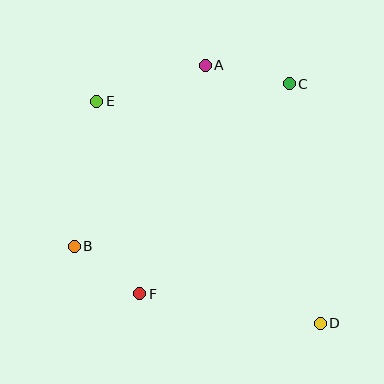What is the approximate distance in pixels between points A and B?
The distance between A and B is approximately 224 pixels.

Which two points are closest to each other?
Points B and F are closest to each other.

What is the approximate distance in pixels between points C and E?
The distance between C and E is approximately 194 pixels.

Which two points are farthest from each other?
Points D and E are farthest from each other.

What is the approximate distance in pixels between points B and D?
The distance between B and D is approximately 258 pixels.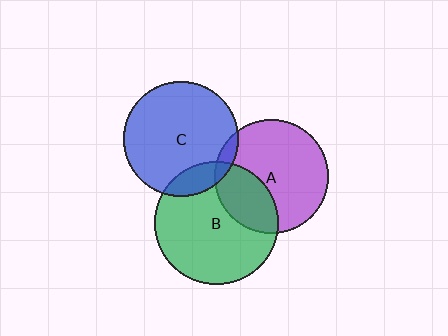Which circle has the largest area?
Circle B (green).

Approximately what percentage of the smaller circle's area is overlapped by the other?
Approximately 30%.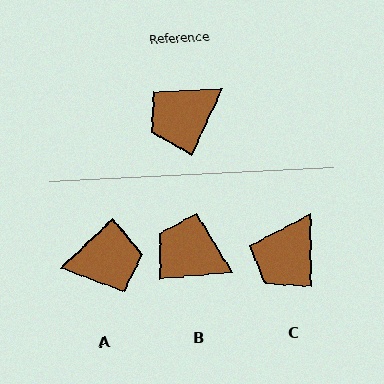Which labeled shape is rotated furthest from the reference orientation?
A, about 158 degrees away.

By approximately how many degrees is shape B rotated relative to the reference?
Approximately 60 degrees clockwise.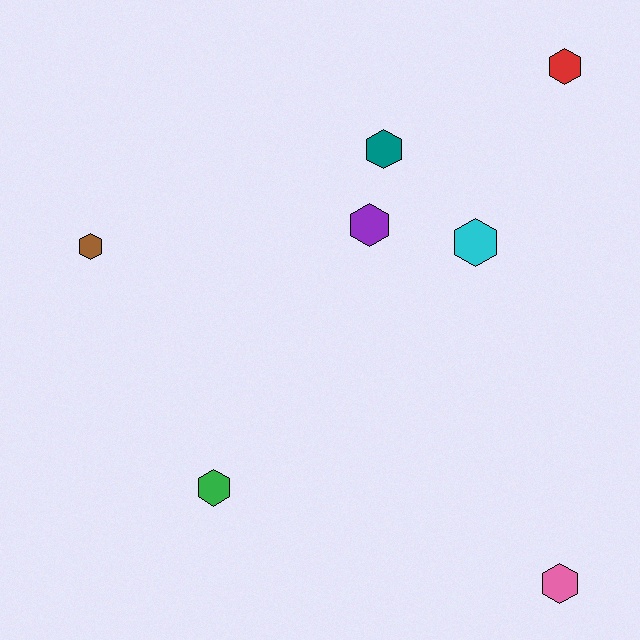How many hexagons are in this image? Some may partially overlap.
There are 7 hexagons.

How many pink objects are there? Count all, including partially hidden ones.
There is 1 pink object.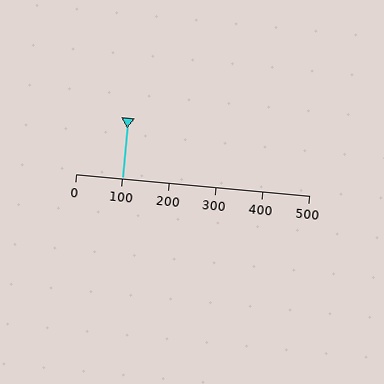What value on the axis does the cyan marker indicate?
The marker indicates approximately 100.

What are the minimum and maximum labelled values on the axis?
The axis runs from 0 to 500.